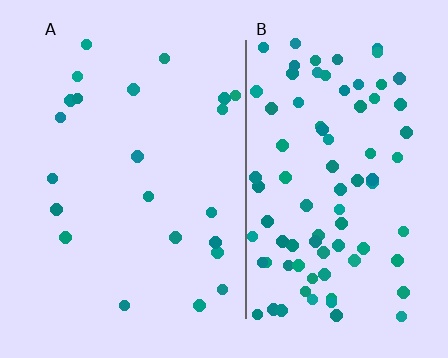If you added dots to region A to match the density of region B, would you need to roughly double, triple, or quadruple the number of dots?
Approximately quadruple.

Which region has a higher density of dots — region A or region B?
B (the right).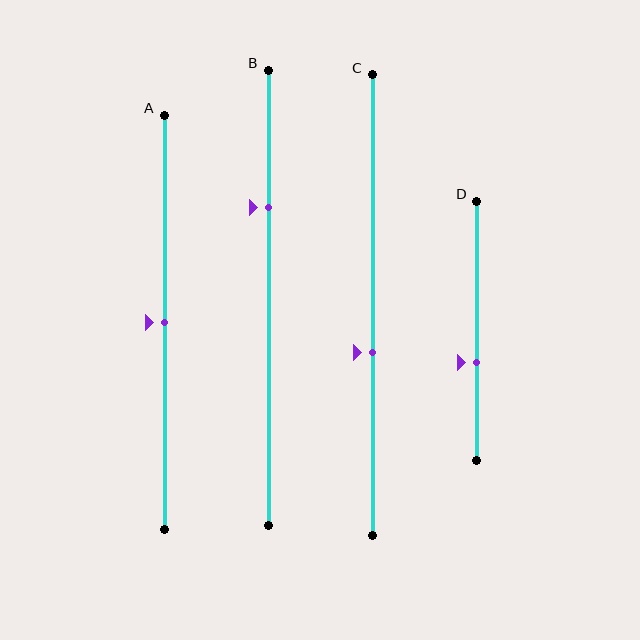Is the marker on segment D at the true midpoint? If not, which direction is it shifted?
No, the marker on segment D is shifted downward by about 12% of the segment length.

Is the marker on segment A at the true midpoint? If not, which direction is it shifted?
Yes, the marker on segment A is at the true midpoint.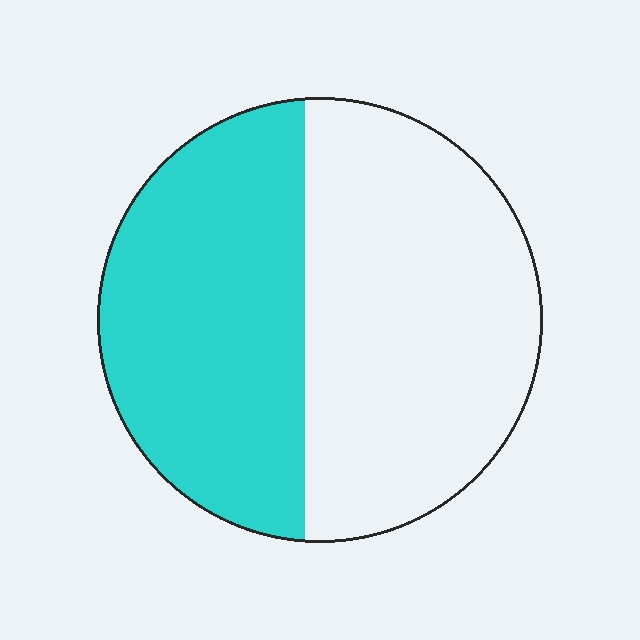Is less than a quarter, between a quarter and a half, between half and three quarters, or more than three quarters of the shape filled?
Between a quarter and a half.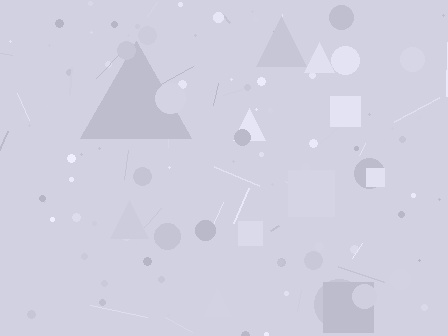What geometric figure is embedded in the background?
A triangle is embedded in the background.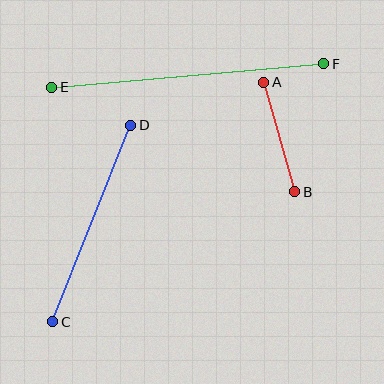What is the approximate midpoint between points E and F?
The midpoint is at approximately (188, 75) pixels.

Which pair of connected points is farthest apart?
Points E and F are farthest apart.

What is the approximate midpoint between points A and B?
The midpoint is at approximately (279, 137) pixels.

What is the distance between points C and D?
The distance is approximately 211 pixels.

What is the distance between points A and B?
The distance is approximately 114 pixels.